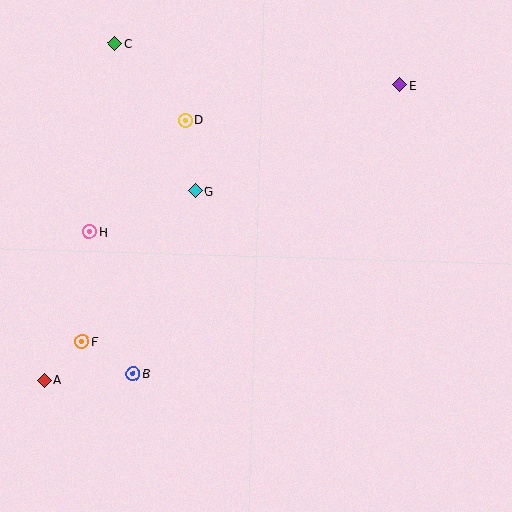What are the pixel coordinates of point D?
Point D is at (185, 120).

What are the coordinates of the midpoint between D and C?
The midpoint between D and C is at (150, 82).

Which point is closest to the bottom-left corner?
Point A is closest to the bottom-left corner.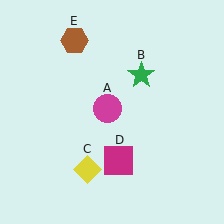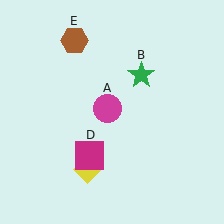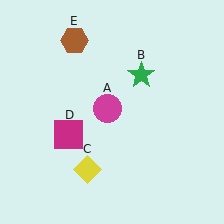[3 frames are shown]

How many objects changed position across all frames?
1 object changed position: magenta square (object D).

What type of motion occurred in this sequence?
The magenta square (object D) rotated clockwise around the center of the scene.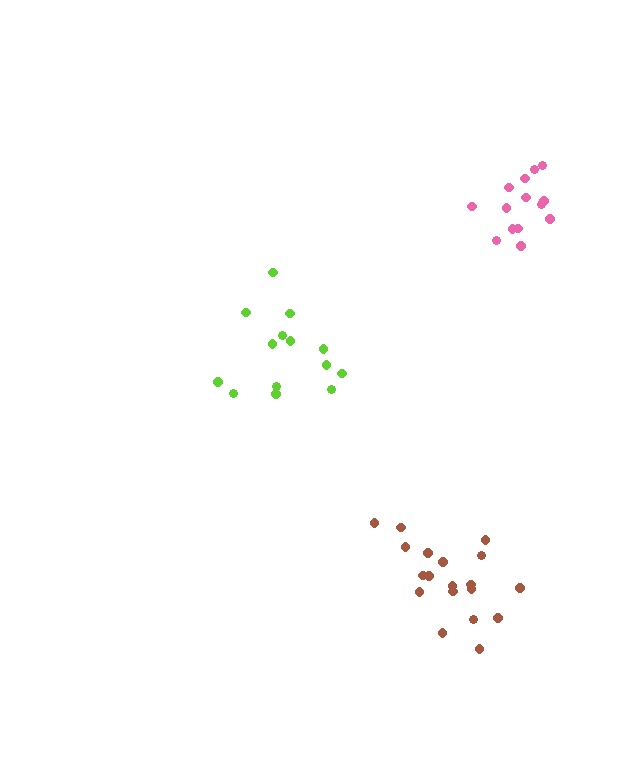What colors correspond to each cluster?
The clusters are colored: lime, pink, brown.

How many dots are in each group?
Group 1: 14 dots, Group 2: 14 dots, Group 3: 19 dots (47 total).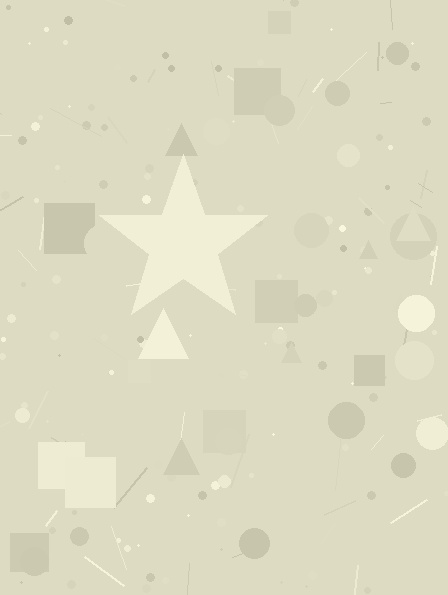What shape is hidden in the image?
A star is hidden in the image.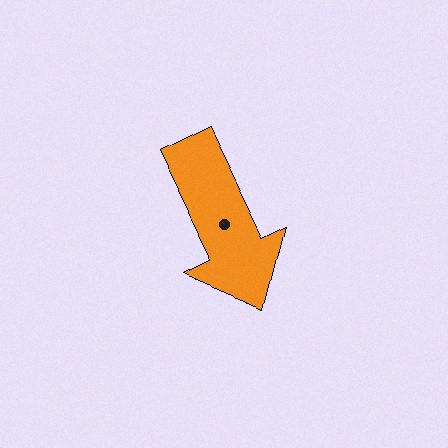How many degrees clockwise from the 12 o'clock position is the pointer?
Approximately 154 degrees.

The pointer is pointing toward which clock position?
Roughly 5 o'clock.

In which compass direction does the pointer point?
Southeast.